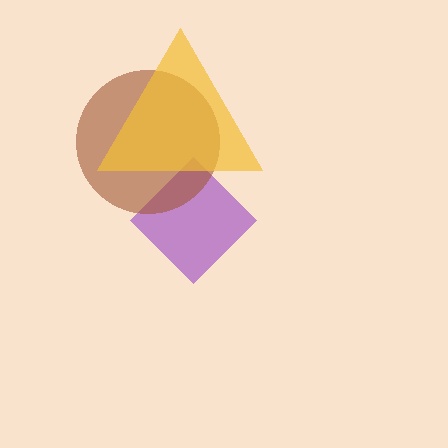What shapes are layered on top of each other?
The layered shapes are: a purple diamond, a brown circle, a yellow triangle.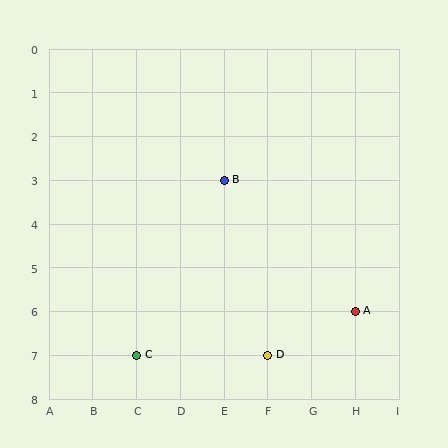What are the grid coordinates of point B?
Point B is at grid coordinates (E, 3).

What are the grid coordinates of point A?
Point A is at grid coordinates (H, 6).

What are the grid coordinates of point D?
Point D is at grid coordinates (F, 7).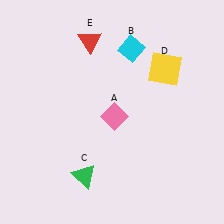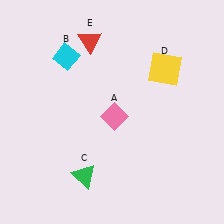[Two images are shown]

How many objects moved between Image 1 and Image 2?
1 object moved between the two images.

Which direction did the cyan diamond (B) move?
The cyan diamond (B) moved left.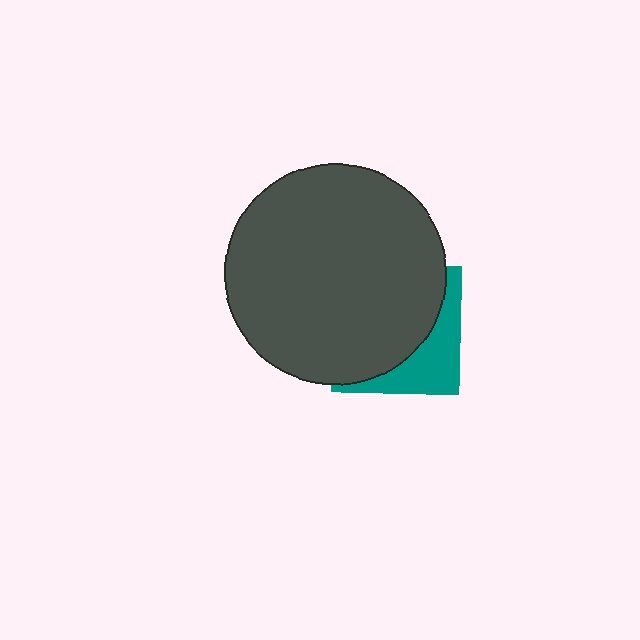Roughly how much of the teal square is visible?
A small part of it is visible (roughly 33%).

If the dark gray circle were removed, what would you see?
You would see the complete teal square.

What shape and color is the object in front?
The object in front is a dark gray circle.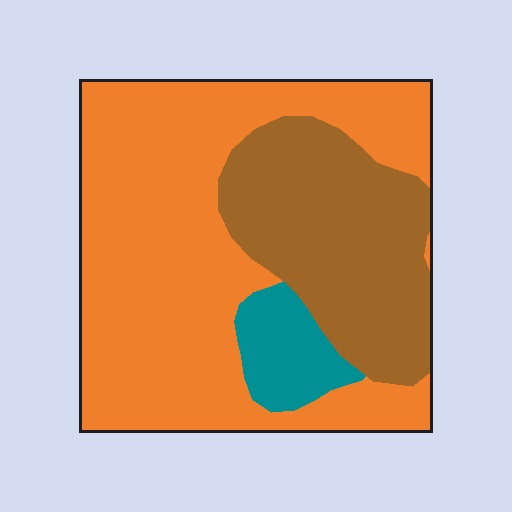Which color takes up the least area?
Teal, at roughly 10%.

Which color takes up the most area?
Orange, at roughly 60%.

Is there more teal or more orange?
Orange.